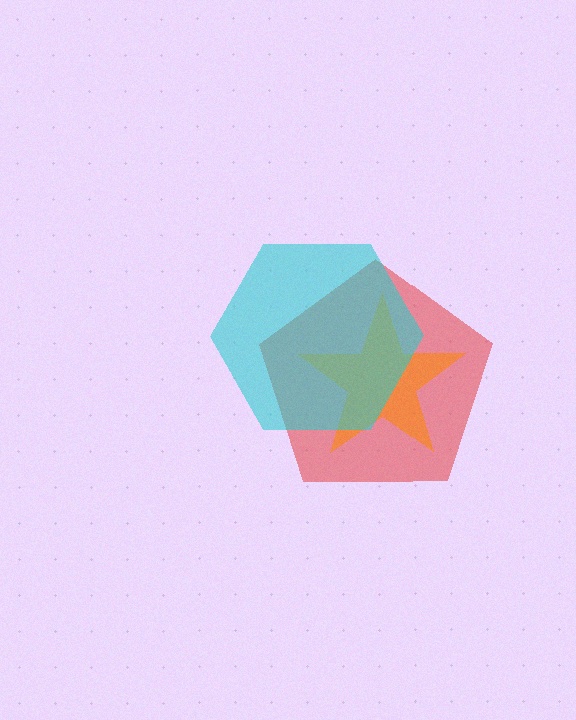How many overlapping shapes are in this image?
There are 3 overlapping shapes in the image.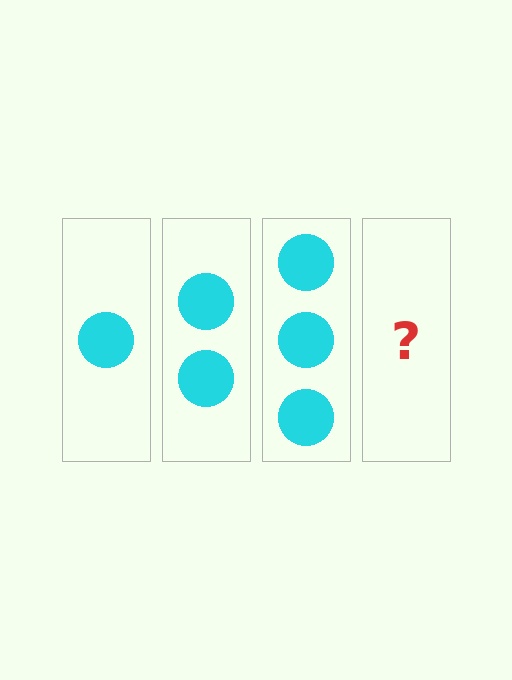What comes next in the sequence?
The next element should be 4 circles.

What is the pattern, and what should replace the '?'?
The pattern is that each step adds one more circle. The '?' should be 4 circles.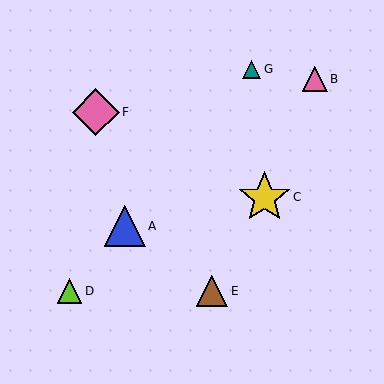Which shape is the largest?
The yellow star (labeled C) is the largest.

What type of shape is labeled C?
Shape C is a yellow star.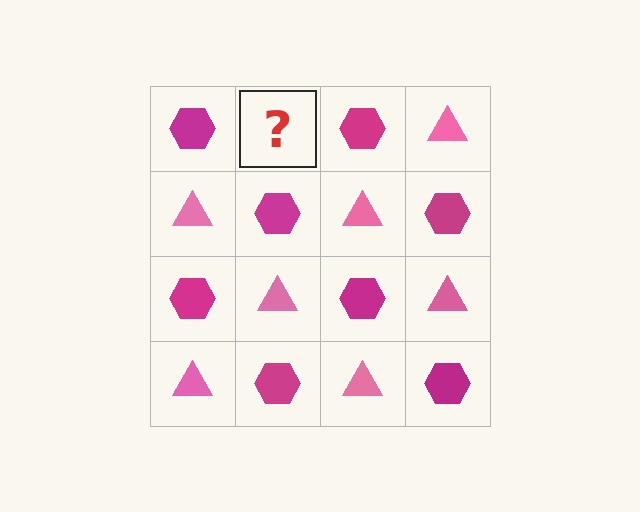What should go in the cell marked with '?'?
The missing cell should contain a pink triangle.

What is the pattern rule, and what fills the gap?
The rule is that it alternates magenta hexagon and pink triangle in a checkerboard pattern. The gap should be filled with a pink triangle.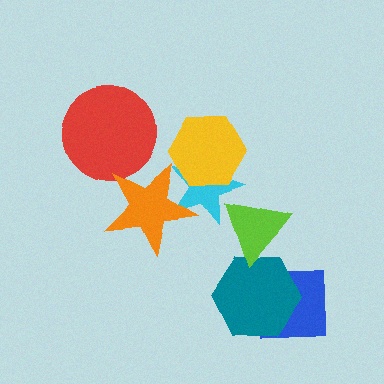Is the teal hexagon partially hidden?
Yes, it is partially covered by another shape.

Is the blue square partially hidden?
Yes, it is partially covered by another shape.